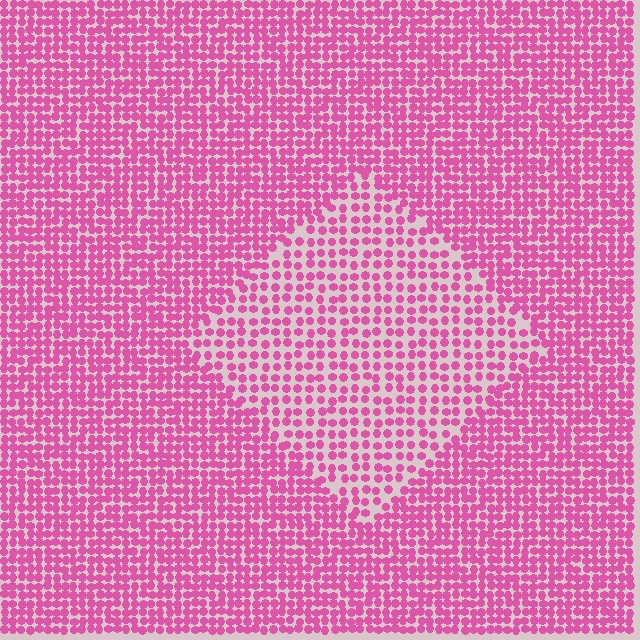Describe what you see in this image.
The image contains small pink elements arranged at two different densities. A diamond-shaped region is visible where the elements are less densely packed than the surrounding area.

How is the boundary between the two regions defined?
The boundary is defined by a change in element density (approximately 1.7x ratio). All elements are the same color, size, and shape.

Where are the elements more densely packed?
The elements are more densely packed outside the diamond boundary.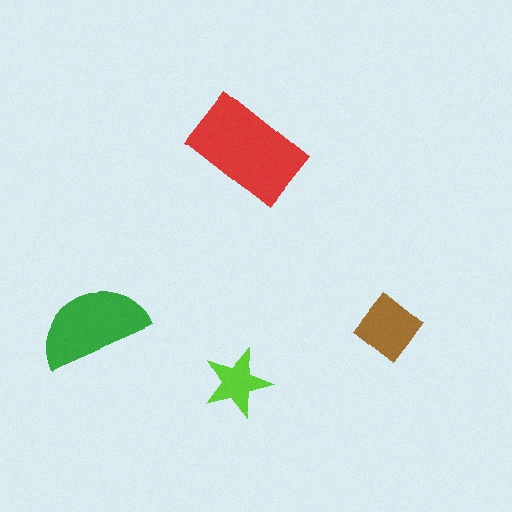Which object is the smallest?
The lime star.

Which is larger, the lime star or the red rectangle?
The red rectangle.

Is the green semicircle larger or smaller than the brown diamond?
Larger.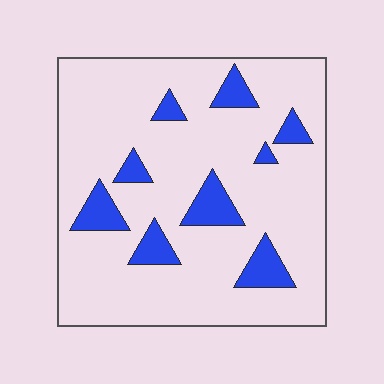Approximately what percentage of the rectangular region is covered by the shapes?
Approximately 15%.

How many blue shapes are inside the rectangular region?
9.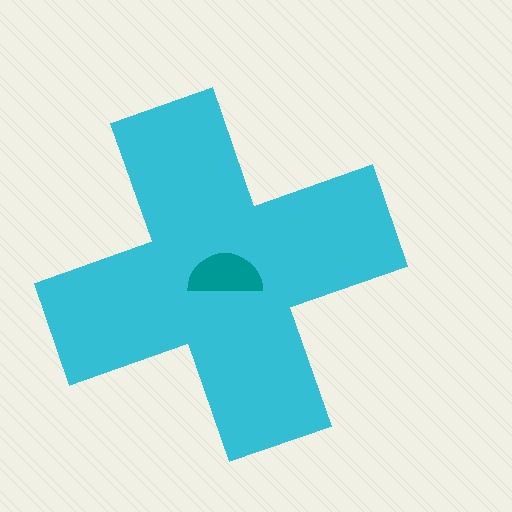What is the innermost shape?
The teal semicircle.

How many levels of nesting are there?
2.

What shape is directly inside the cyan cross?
The teal semicircle.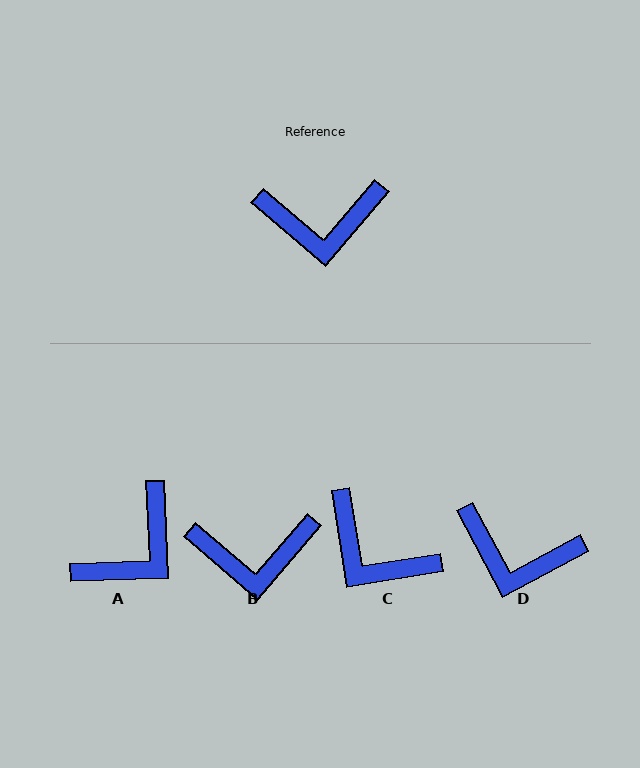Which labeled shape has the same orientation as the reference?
B.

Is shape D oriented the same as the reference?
No, it is off by about 21 degrees.